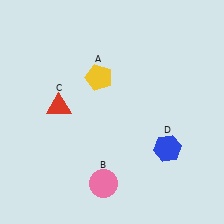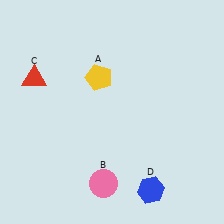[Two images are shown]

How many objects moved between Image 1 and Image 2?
2 objects moved between the two images.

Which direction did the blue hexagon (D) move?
The blue hexagon (D) moved down.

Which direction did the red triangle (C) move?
The red triangle (C) moved up.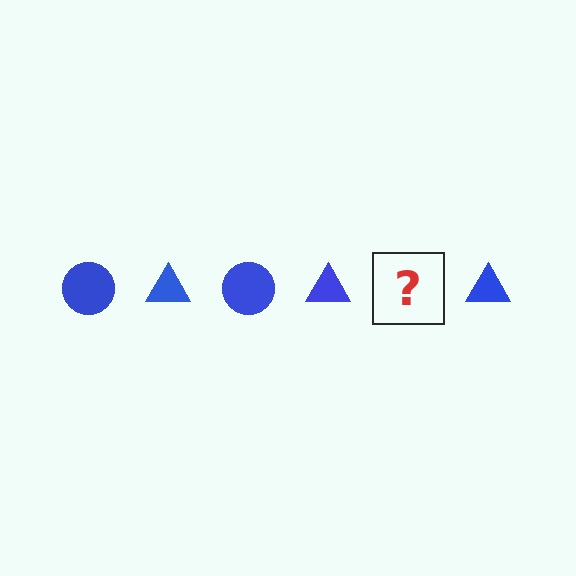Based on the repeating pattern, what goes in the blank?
The blank should be a blue circle.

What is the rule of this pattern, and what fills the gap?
The rule is that the pattern cycles through circle, triangle shapes in blue. The gap should be filled with a blue circle.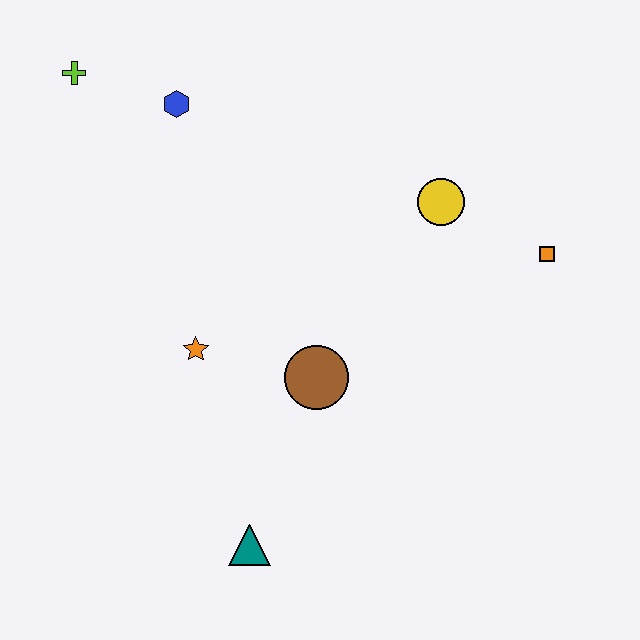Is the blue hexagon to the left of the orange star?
Yes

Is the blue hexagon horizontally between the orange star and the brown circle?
No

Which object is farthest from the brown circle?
The lime cross is farthest from the brown circle.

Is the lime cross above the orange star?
Yes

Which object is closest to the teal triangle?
The brown circle is closest to the teal triangle.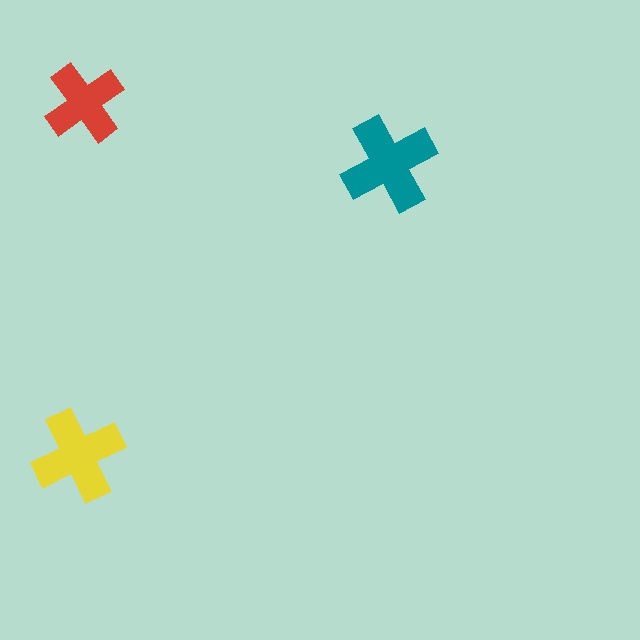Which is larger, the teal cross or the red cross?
The teal one.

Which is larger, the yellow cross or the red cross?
The yellow one.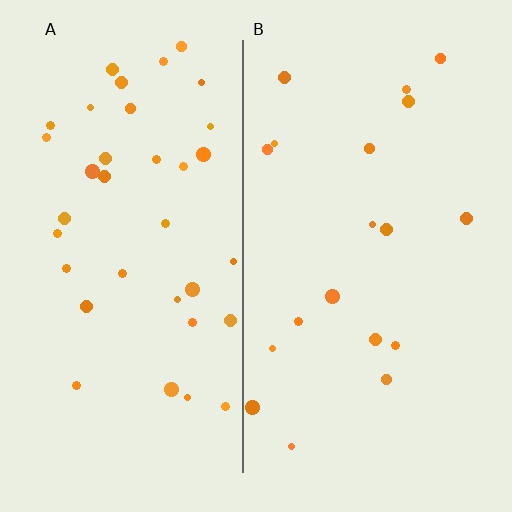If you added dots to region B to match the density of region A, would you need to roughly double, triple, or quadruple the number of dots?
Approximately double.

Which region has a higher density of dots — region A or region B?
A (the left).